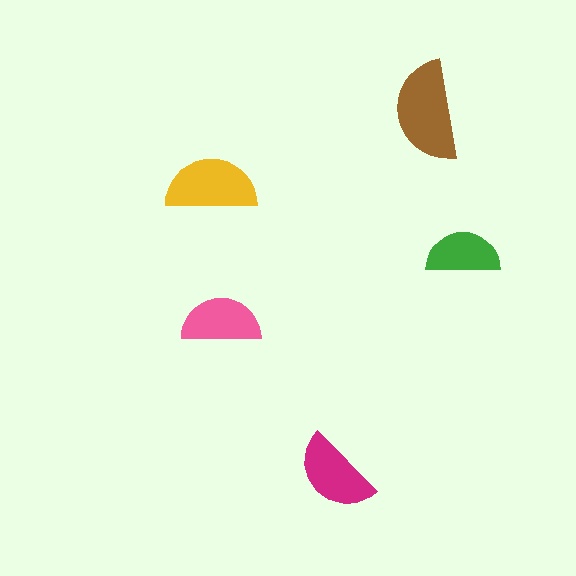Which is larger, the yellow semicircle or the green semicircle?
The yellow one.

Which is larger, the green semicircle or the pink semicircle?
The pink one.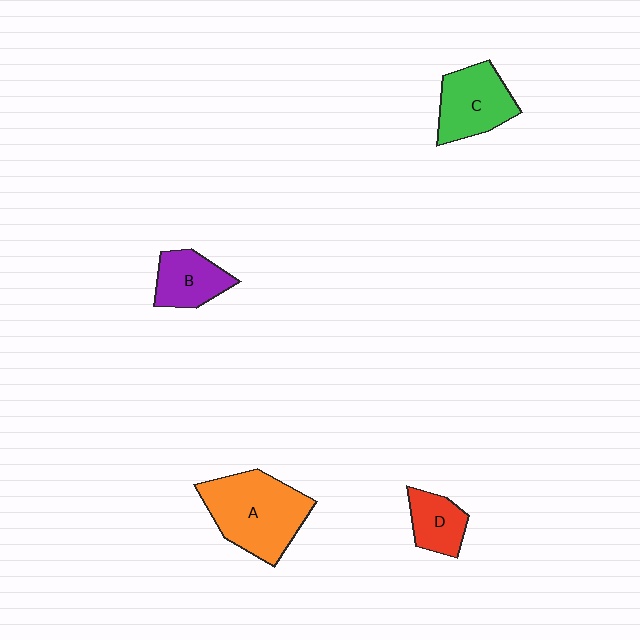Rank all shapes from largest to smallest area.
From largest to smallest: A (orange), C (green), B (purple), D (red).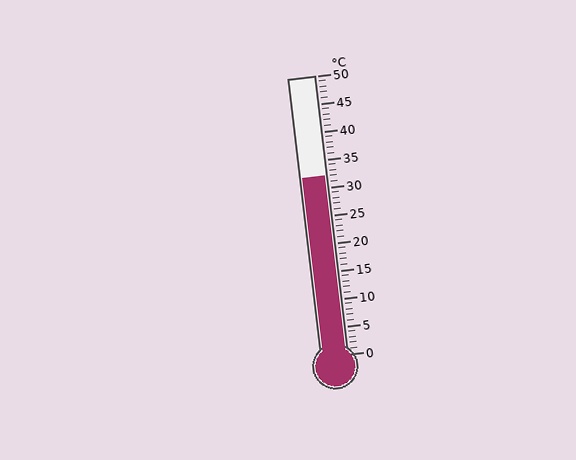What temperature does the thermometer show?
The thermometer shows approximately 32°C.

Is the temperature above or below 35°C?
The temperature is below 35°C.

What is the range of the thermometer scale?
The thermometer scale ranges from 0°C to 50°C.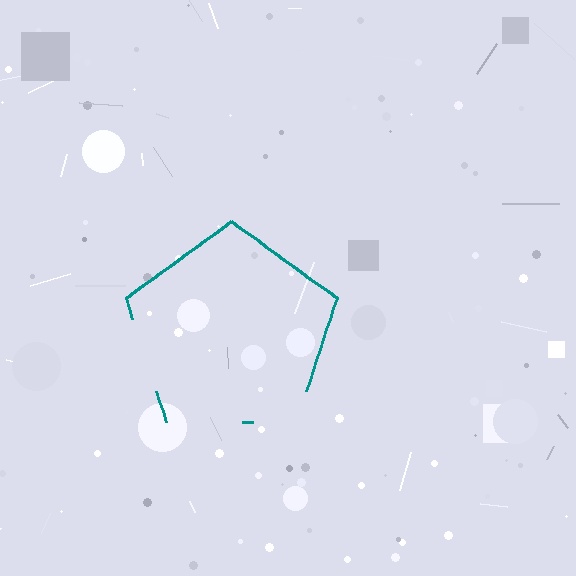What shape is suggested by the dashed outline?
The dashed outline suggests a pentagon.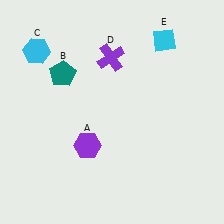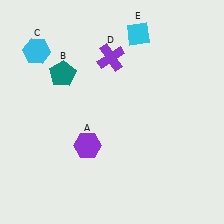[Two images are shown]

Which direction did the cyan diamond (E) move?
The cyan diamond (E) moved left.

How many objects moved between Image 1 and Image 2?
1 object moved between the two images.